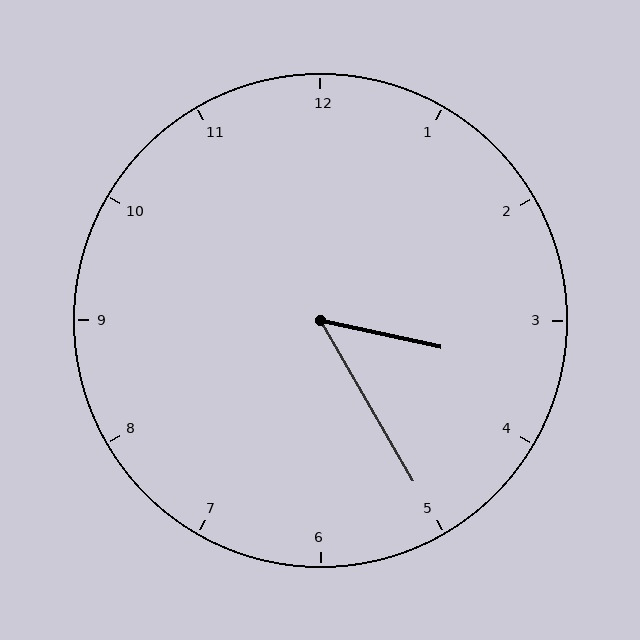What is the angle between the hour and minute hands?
Approximately 48 degrees.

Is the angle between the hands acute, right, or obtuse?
It is acute.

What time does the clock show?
3:25.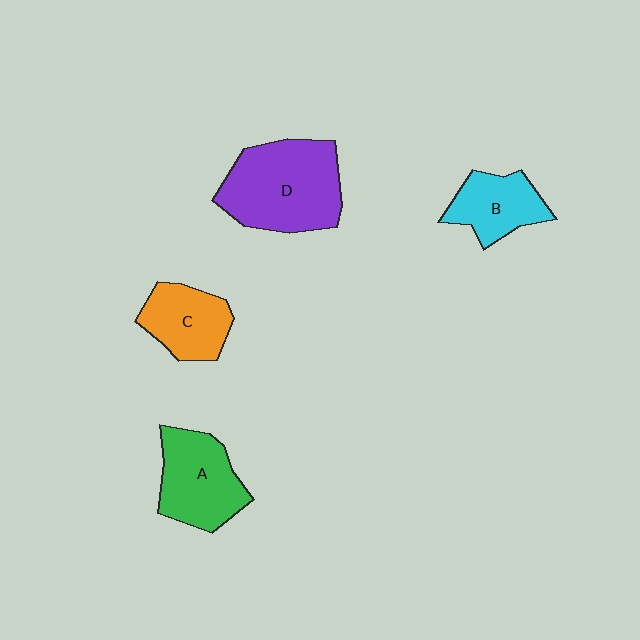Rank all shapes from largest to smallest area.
From largest to smallest: D (purple), A (green), C (orange), B (cyan).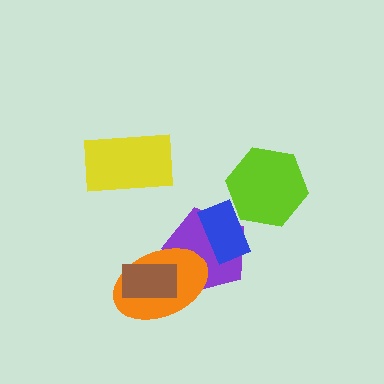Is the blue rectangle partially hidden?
Yes, it is partially covered by another shape.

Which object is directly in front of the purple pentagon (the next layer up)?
The blue rectangle is directly in front of the purple pentagon.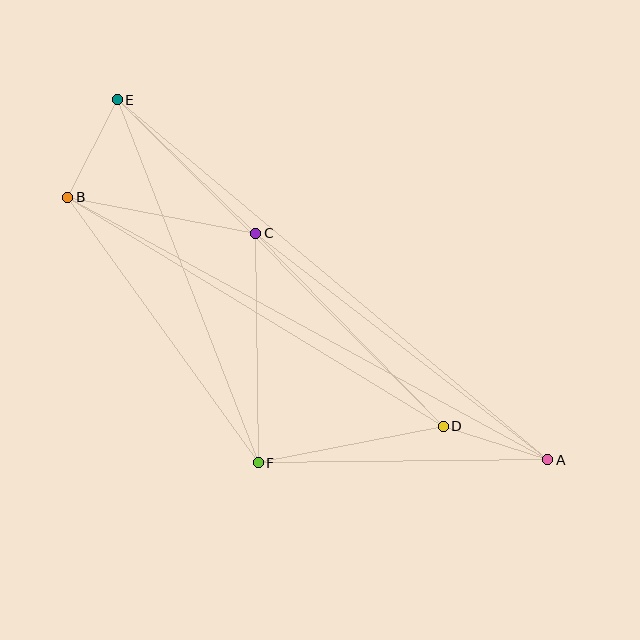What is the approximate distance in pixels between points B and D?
The distance between B and D is approximately 440 pixels.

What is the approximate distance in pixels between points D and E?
The distance between D and E is approximately 462 pixels.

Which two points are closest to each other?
Points B and E are closest to each other.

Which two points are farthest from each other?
Points A and E are farthest from each other.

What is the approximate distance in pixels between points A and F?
The distance between A and F is approximately 290 pixels.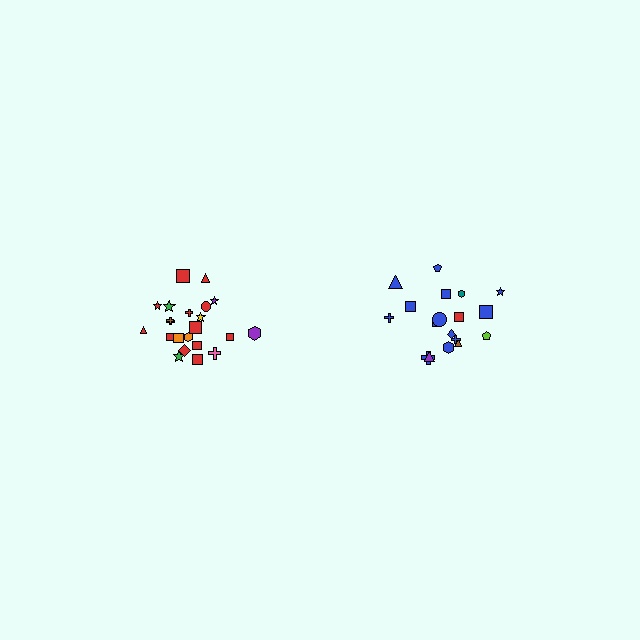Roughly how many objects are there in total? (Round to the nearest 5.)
Roughly 40 objects in total.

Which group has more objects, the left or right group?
The left group.